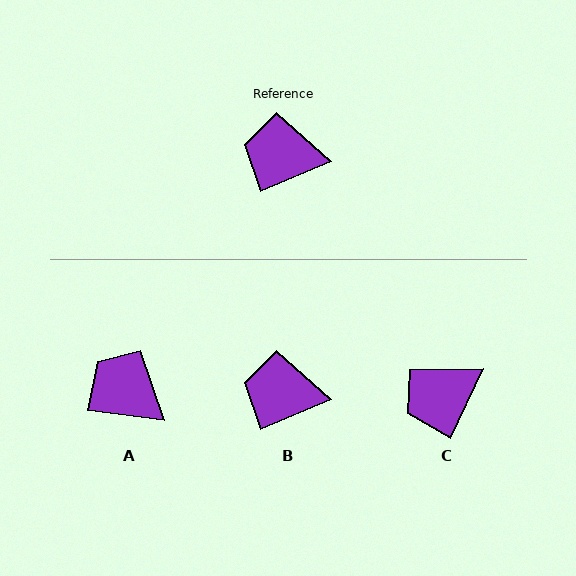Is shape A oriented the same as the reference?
No, it is off by about 30 degrees.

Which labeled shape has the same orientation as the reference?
B.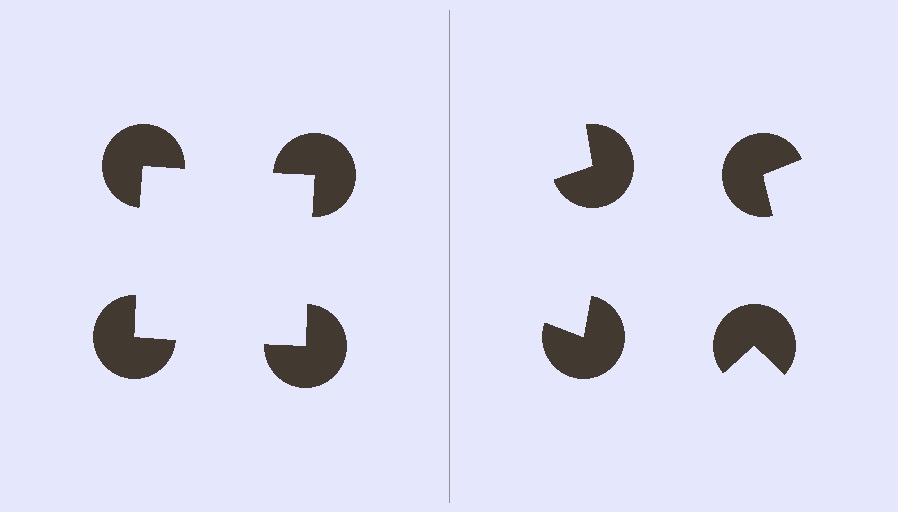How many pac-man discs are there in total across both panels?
8 — 4 on each side.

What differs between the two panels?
The pac-man discs are positioned identically on both sides; only the wedge orientations differ. On the left they align to a square; on the right they are misaligned.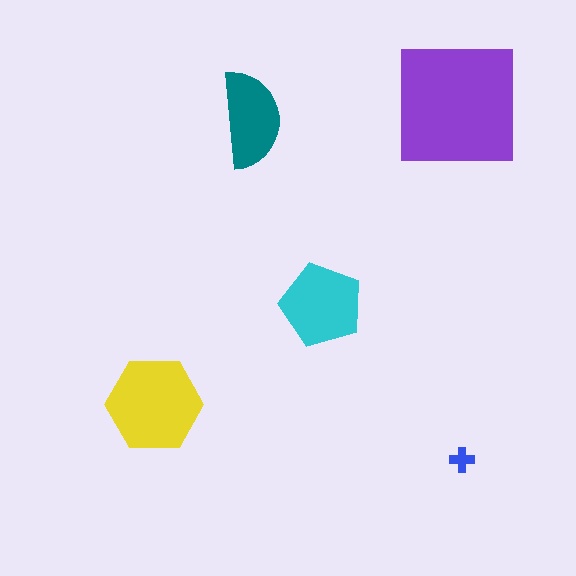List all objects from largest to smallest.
The purple square, the yellow hexagon, the cyan pentagon, the teal semicircle, the blue cross.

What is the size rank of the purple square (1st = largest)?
1st.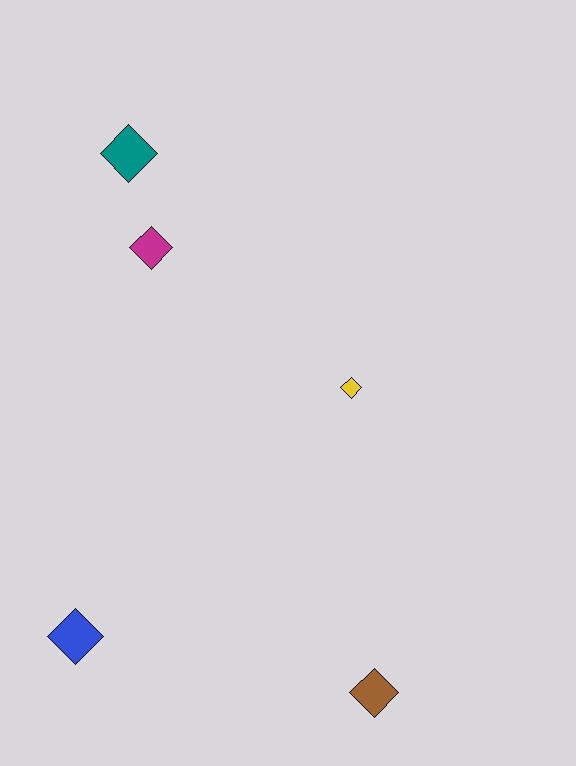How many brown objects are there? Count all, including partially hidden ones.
There is 1 brown object.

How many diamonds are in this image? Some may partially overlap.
There are 5 diamonds.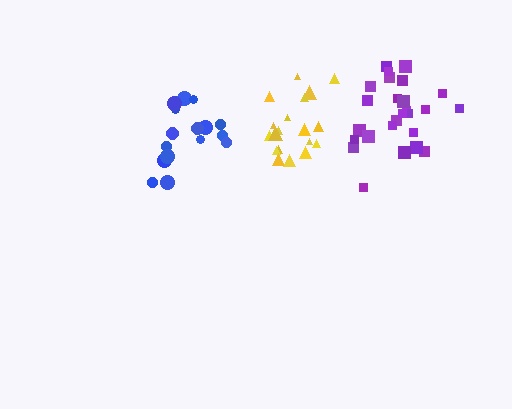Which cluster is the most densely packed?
Yellow.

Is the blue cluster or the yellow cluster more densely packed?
Yellow.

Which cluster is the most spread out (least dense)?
Blue.